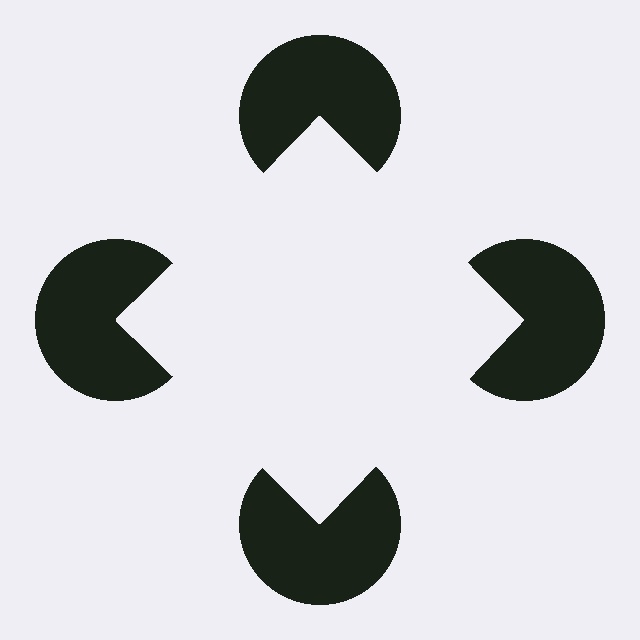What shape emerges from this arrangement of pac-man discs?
An illusory square — its edges are inferred from the aligned wedge cuts in the pac-man discs, not physically drawn.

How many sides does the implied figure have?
4 sides.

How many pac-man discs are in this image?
There are 4 — one at each vertex of the illusory square.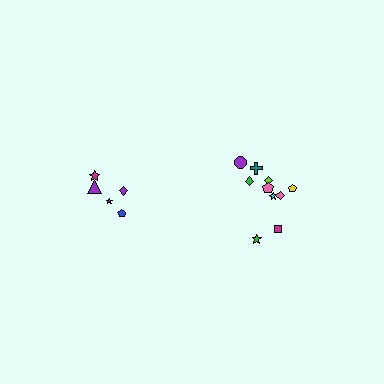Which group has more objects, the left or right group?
The right group.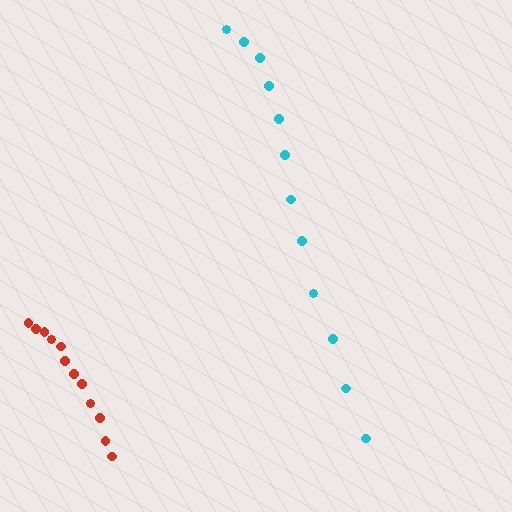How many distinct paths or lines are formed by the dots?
There are 2 distinct paths.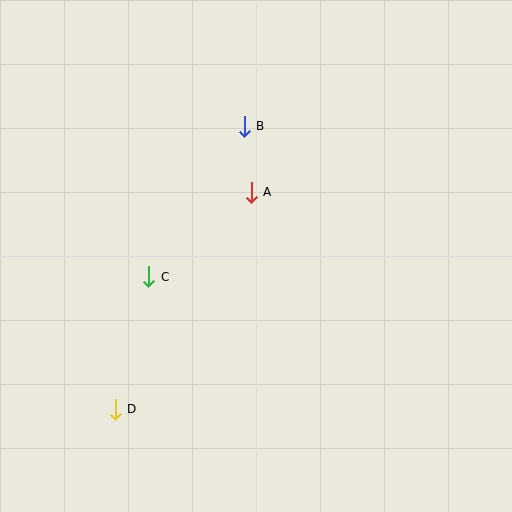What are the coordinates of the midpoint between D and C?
The midpoint between D and C is at (132, 343).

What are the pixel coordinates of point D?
Point D is at (115, 409).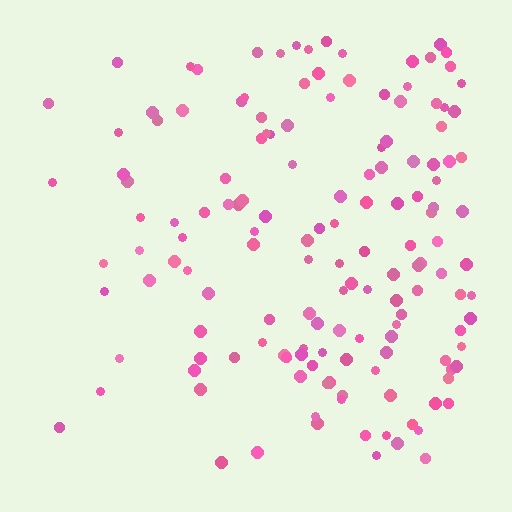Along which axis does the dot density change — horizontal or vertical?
Horizontal.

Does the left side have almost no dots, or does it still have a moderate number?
Still a moderate number, just noticeably fewer than the right.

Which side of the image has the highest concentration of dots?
The right.